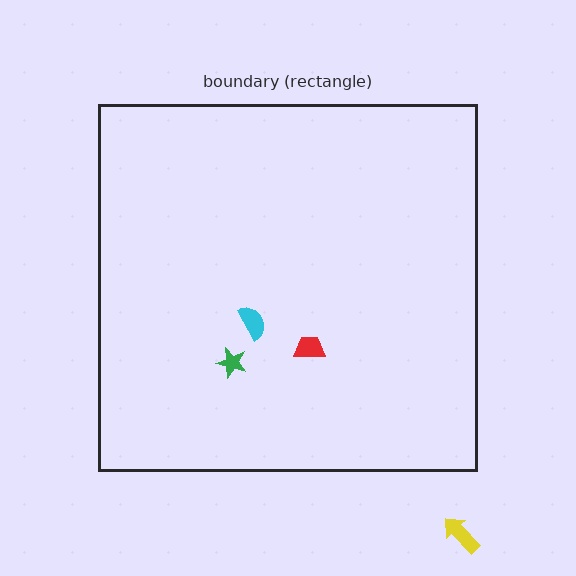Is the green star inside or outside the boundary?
Inside.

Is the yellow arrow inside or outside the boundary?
Outside.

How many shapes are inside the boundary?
3 inside, 1 outside.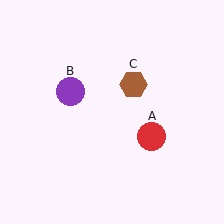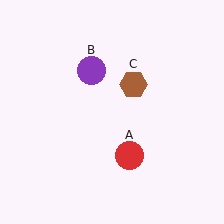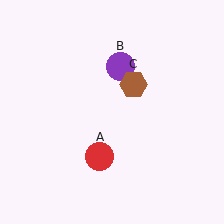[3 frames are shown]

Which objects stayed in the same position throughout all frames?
Brown hexagon (object C) remained stationary.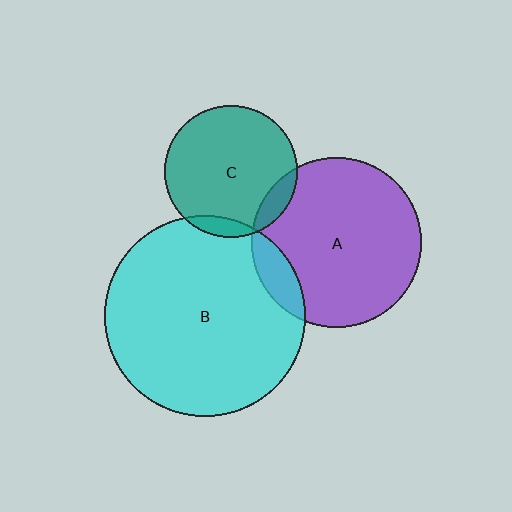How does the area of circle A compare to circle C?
Approximately 1.7 times.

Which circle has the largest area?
Circle B (cyan).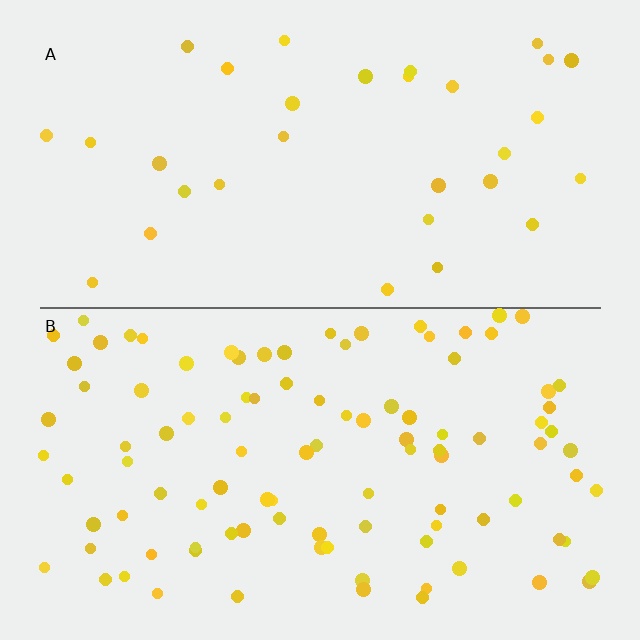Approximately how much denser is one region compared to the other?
Approximately 3.1× — region B over region A.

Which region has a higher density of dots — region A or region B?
B (the bottom).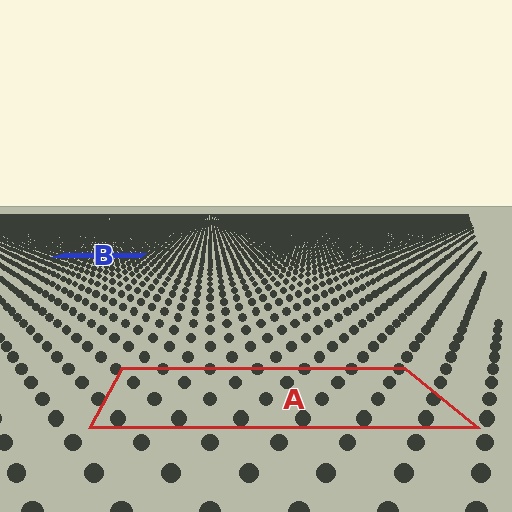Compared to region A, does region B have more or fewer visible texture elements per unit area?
Region B has more texture elements per unit area — they are packed more densely because it is farther away.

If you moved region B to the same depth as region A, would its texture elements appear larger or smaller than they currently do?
They would appear larger. At a closer depth, the same texture elements are projected at a bigger on-screen size.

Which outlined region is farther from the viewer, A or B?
Region B is farther from the viewer — the texture elements inside it appear smaller and more densely packed.